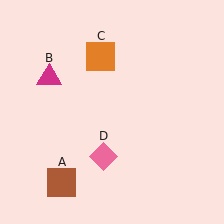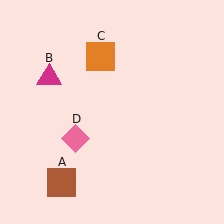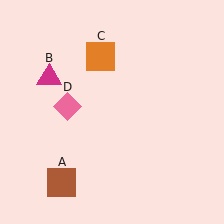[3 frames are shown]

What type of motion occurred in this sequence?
The pink diamond (object D) rotated clockwise around the center of the scene.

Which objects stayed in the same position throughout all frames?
Brown square (object A) and magenta triangle (object B) and orange square (object C) remained stationary.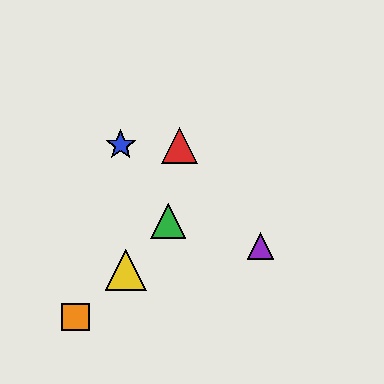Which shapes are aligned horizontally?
The red triangle, the blue star are aligned horizontally.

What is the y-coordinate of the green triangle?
The green triangle is at y≈221.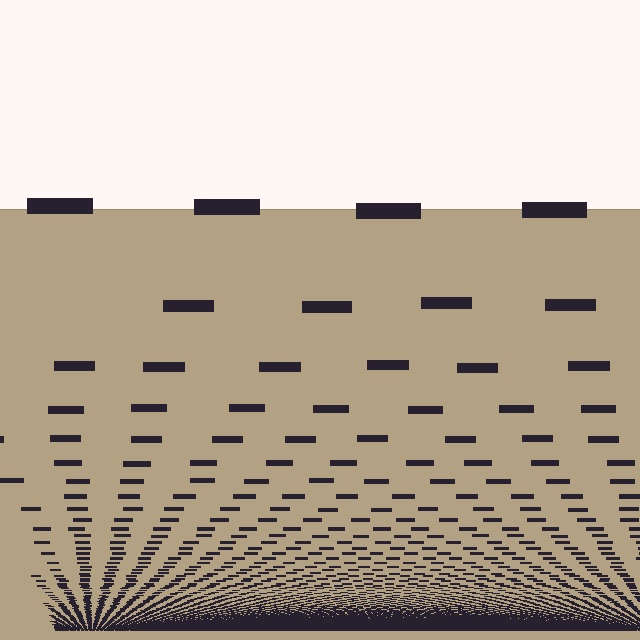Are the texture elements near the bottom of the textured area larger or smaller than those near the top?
Smaller. The gradient is inverted — elements near the bottom are smaller and denser.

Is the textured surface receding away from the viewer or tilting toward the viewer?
The surface appears to tilt toward the viewer. Texture elements get larger and sparser toward the top.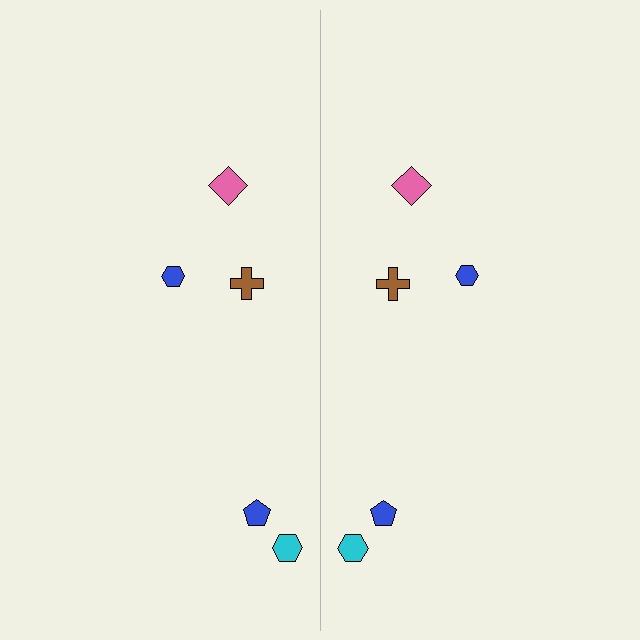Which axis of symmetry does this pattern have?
The pattern has a vertical axis of symmetry running through the center of the image.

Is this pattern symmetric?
Yes, this pattern has bilateral (reflection) symmetry.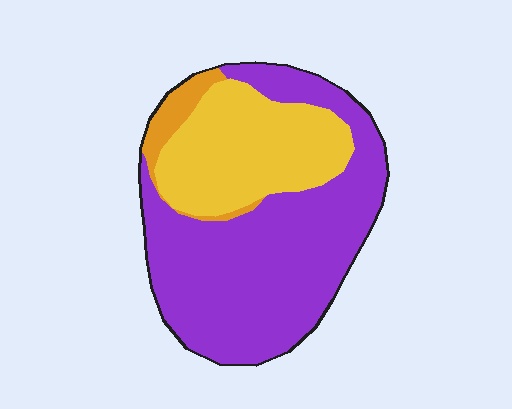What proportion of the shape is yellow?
Yellow covers roughly 30% of the shape.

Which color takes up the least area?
Orange, at roughly 5%.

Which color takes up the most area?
Purple, at roughly 65%.